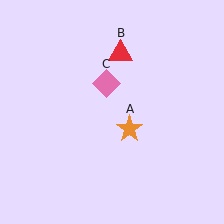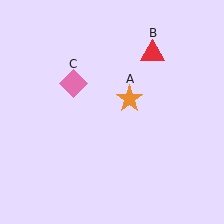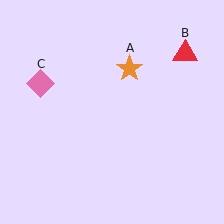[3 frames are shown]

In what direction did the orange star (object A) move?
The orange star (object A) moved up.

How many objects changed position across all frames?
3 objects changed position: orange star (object A), red triangle (object B), pink diamond (object C).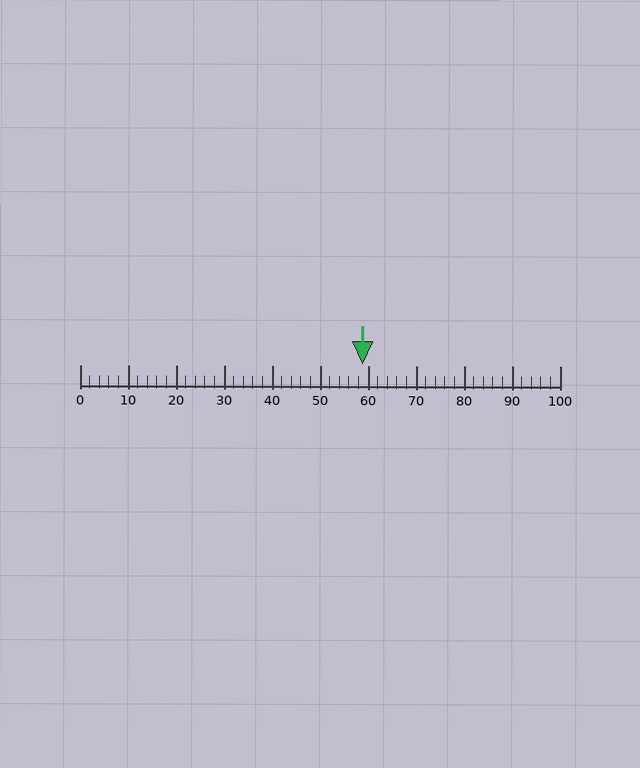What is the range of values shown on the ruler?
The ruler shows values from 0 to 100.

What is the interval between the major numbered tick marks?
The major tick marks are spaced 10 units apart.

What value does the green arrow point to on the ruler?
The green arrow points to approximately 59.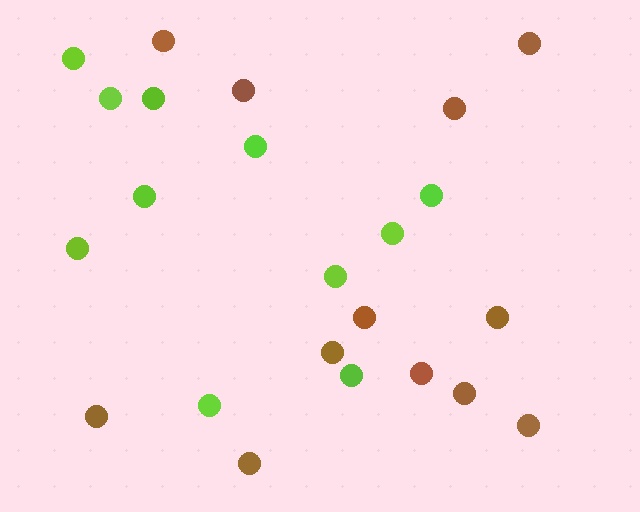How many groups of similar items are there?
There are 2 groups: one group of brown circles (12) and one group of lime circles (11).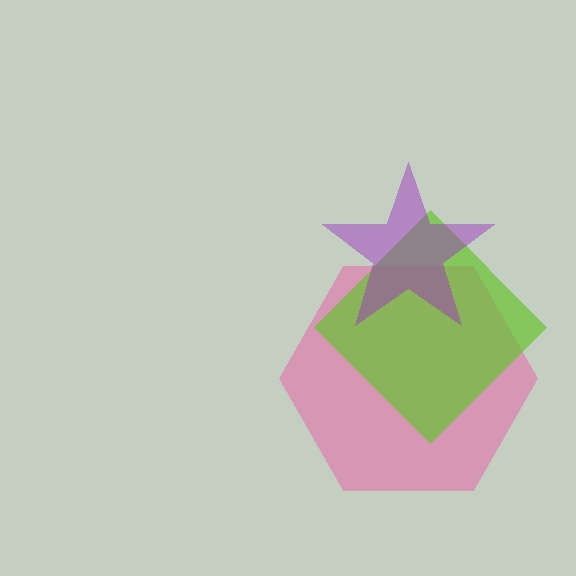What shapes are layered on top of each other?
The layered shapes are: a pink hexagon, a lime diamond, a purple star.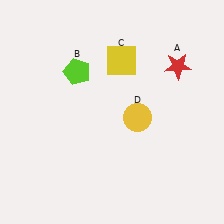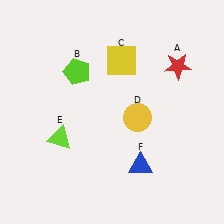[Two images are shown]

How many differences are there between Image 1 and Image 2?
There are 2 differences between the two images.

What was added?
A lime triangle (E), a blue triangle (F) were added in Image 2.